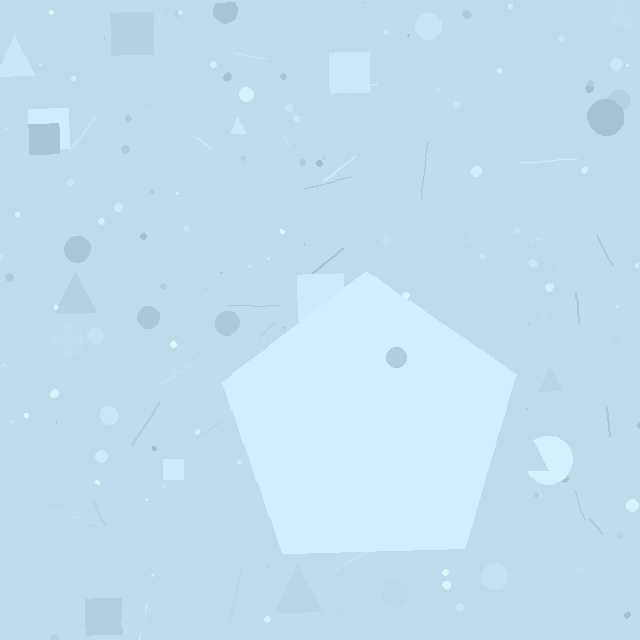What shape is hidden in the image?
A pentagon is hidden in the image.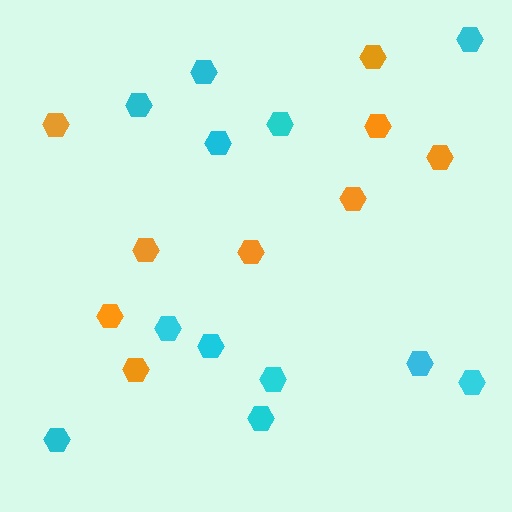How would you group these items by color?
There are 2 groups: one group of cyan hexagons (12) and one group of orange hexagons (9).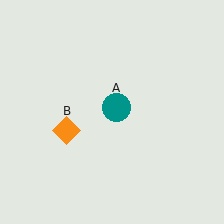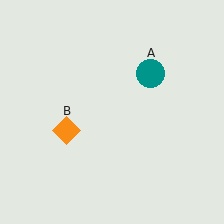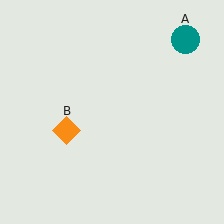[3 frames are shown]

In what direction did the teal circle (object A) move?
The teal circle (object A) moved up and to the right.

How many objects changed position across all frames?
1 object changed position: teal circle (object A).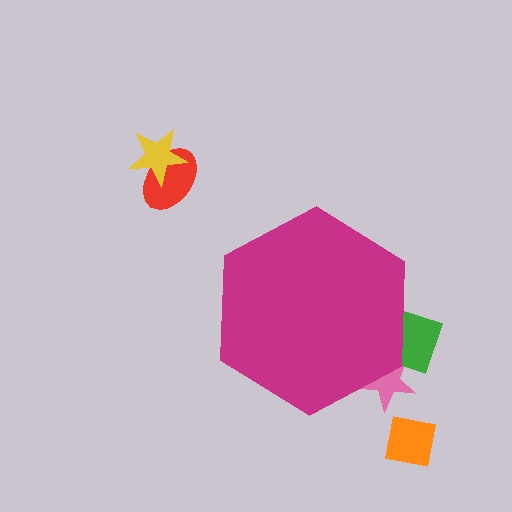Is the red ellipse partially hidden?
No, the red ellipse is fully visible.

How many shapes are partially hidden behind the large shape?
2 shapes are partially hidden.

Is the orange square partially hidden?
No, the orange square is fully visible.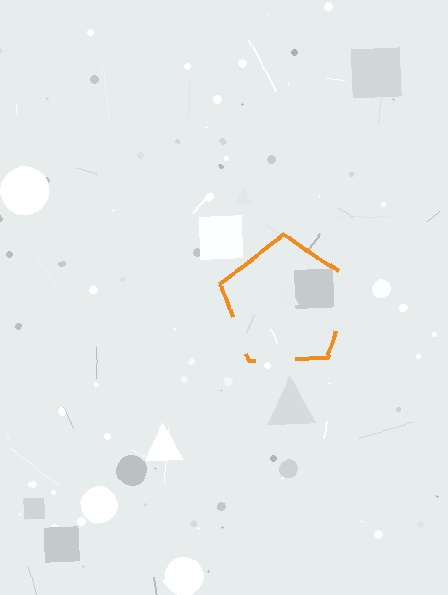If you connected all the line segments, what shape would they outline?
They would outline a pentagon.